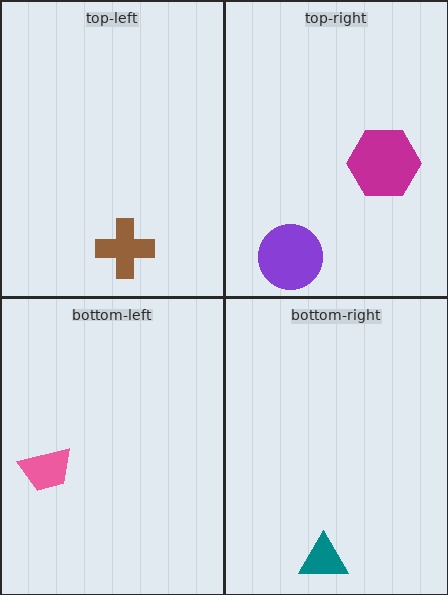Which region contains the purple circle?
The top-right region.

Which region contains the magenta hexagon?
The top-right region.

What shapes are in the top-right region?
The purple circle, the magenta hexagon.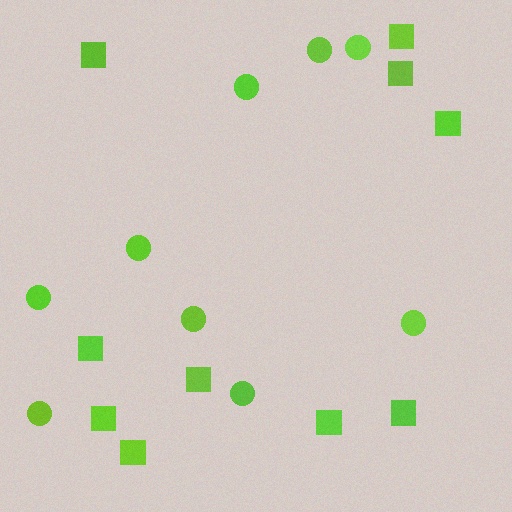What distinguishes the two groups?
There are 2 groups: one group of circles (9) and one group of squares (10).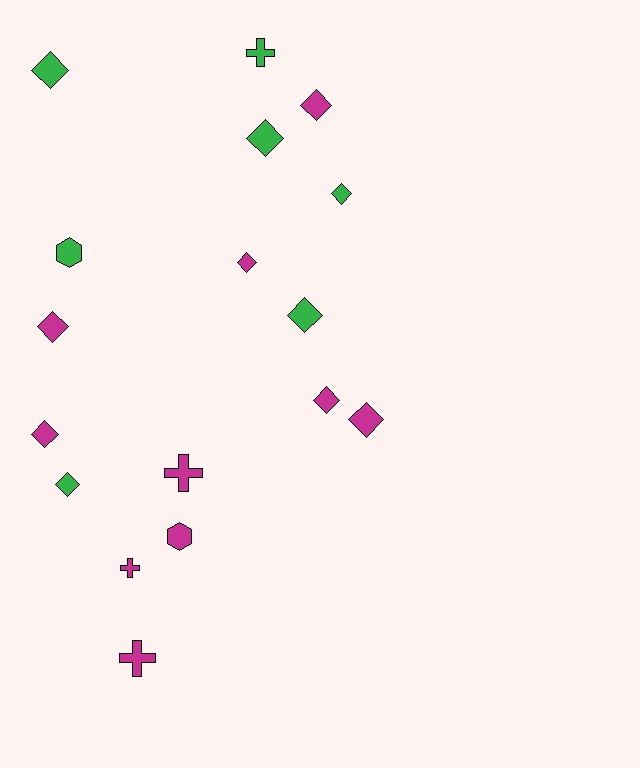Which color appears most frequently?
Magenta, with 10 objects.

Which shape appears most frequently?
Diamond, with 11 objects.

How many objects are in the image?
There are 17 objects.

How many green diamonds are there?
There are 5 green diamonds.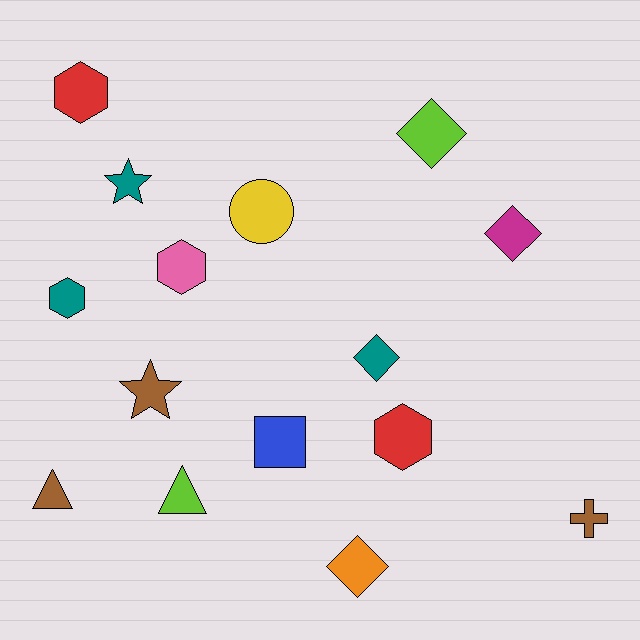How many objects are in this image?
There are 15 objects.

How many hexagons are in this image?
There are 4 hexagons.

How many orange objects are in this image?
There is 1 orange object.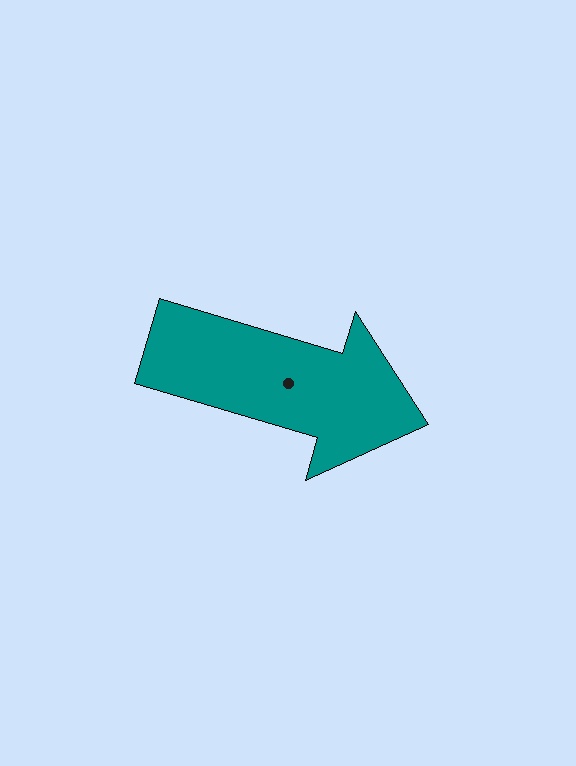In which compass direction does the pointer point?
East.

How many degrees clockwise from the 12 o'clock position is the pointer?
Approximately 107 degrees.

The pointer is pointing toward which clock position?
Roughly 4 o'clock.